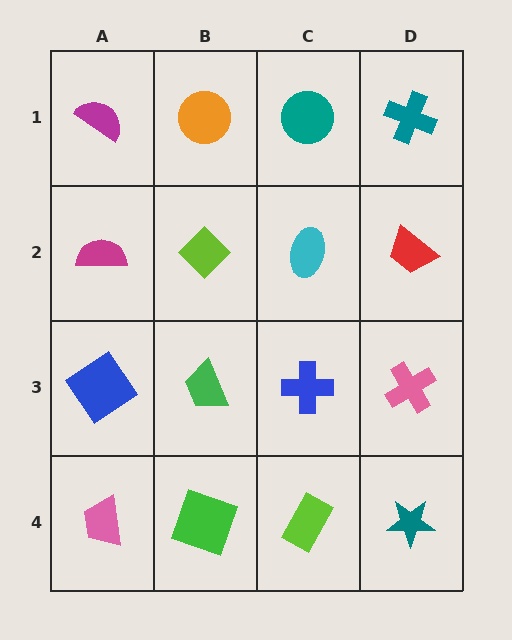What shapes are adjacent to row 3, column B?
A lime diamond (row 2, column B), a green square (row 4, column B), a blue diamond (row 3, column A), a blue cross (row 3, column C).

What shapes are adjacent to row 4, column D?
A pink cross (row 3, column D), a lime rectangle (row 4, column C).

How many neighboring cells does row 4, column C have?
3.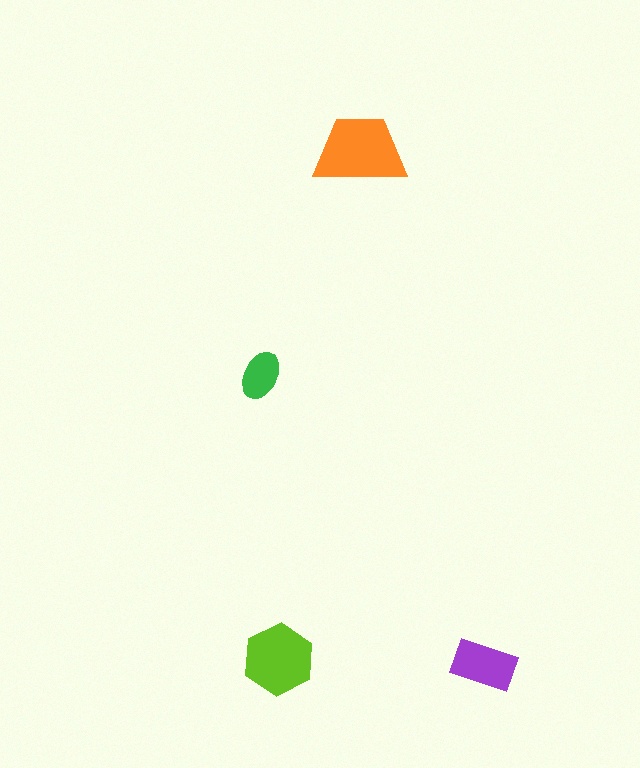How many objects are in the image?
There are 4 objects in the image.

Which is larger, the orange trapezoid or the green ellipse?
The orange trapezoid.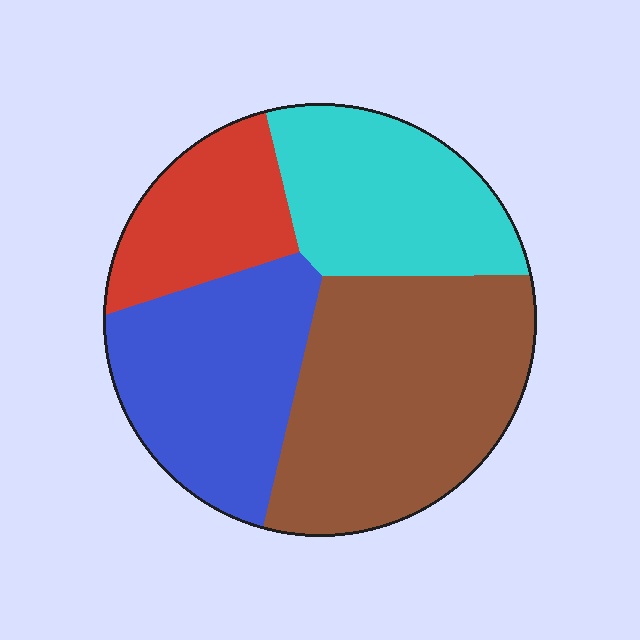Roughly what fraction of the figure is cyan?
Cyan takes up about one fifth (1/5) of the figure.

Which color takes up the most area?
Brown, at roughly 35%.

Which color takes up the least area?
Red, at roughly 15%.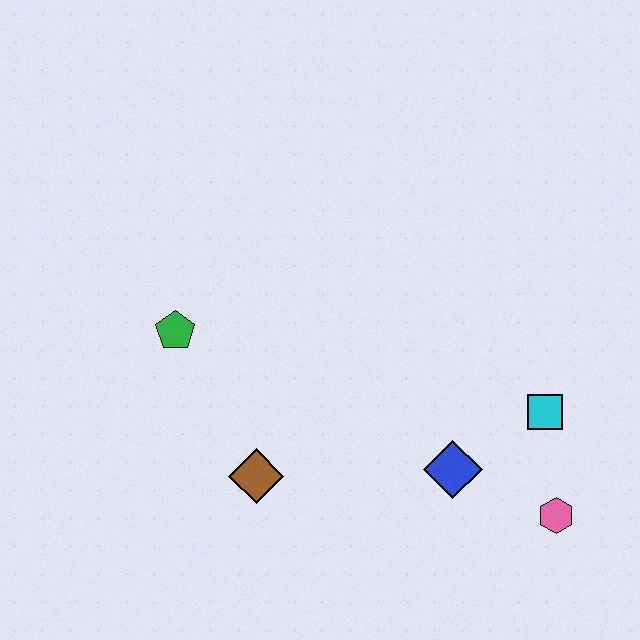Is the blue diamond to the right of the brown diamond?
Yes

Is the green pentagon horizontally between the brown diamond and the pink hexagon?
No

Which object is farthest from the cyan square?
The green pentagon is farthest from the cyan square.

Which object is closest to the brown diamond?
The green pentagon is closest to the brown diamond.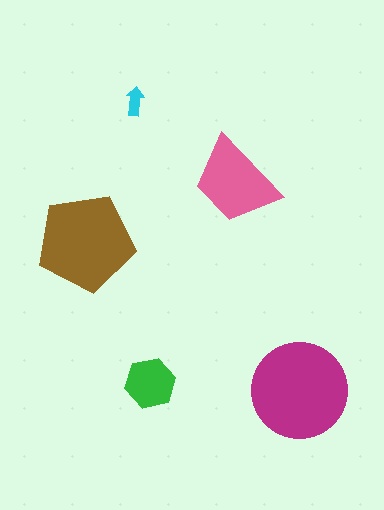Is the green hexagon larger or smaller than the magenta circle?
Smaller.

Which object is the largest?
The magenta circle.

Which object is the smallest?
The cyan arrow.